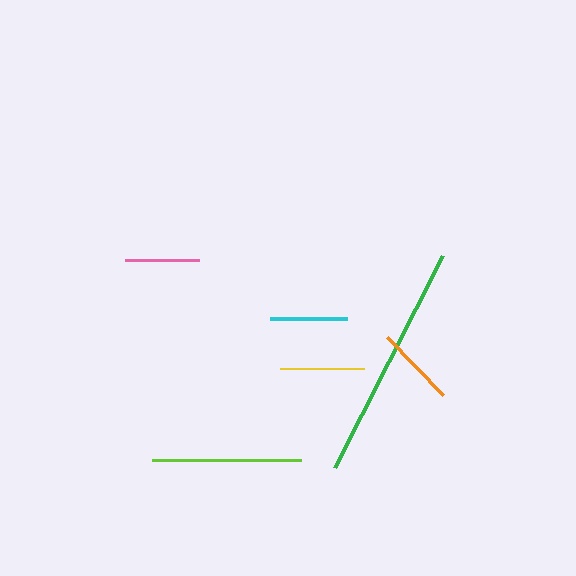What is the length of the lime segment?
The lime segment is approximately 149 pixels long.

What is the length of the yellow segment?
The yellow segment is approximately 84 pixels long.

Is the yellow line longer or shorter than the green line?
The green line is longer than the yellow line.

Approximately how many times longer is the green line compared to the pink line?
The green line is approximately 3.2 times the length of the pink line.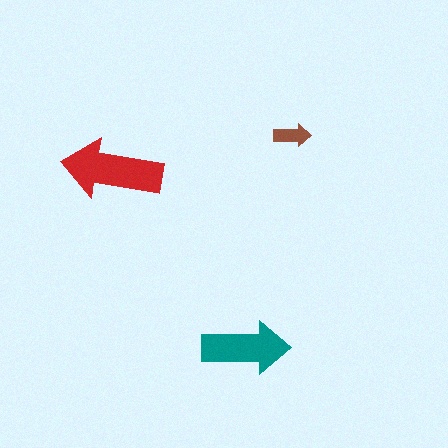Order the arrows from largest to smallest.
the red one, the teal one, the brown one.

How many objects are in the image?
There are 3 objects in the image.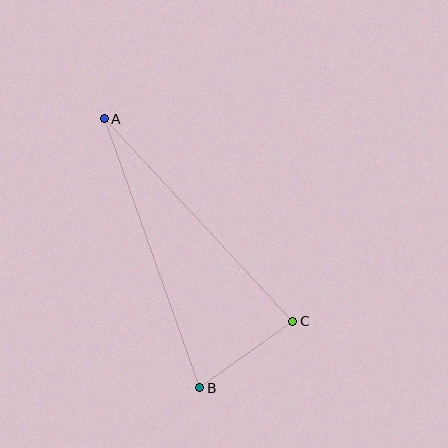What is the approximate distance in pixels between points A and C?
The distance between A and C is approximately 277 pixels.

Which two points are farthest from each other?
Points A and B are farthest from each other.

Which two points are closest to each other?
Points B and C are closest to each other.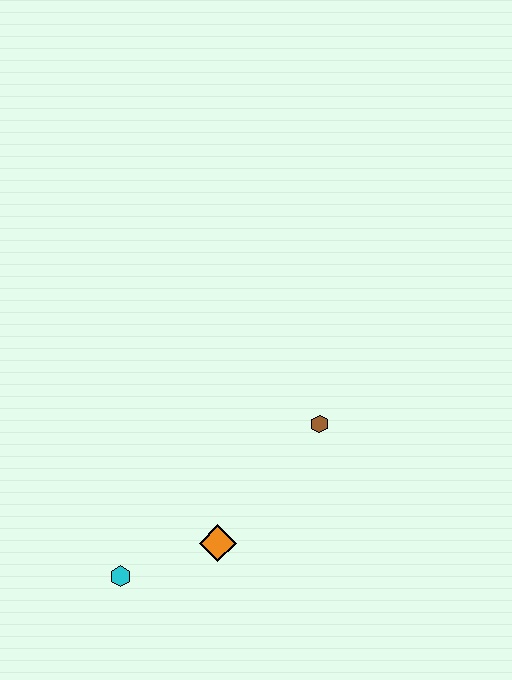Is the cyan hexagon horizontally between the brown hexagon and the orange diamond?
No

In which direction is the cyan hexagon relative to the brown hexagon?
The cyan hexagon is to the left of the brown hexagon.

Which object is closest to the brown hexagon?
The orange diamond is closest to the brown hexagon.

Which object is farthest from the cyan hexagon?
The brown hexagon is farthest from the cyan hexagon.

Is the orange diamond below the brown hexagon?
Yes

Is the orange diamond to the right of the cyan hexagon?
Yes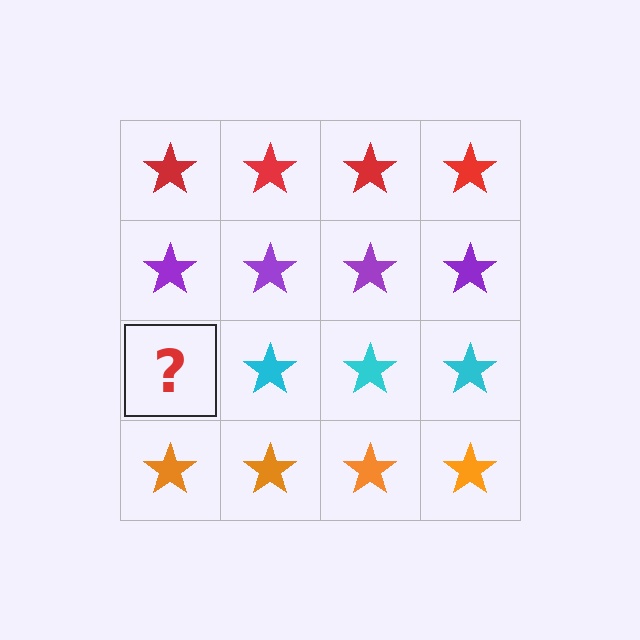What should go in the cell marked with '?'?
The missing cell should contain a cyan star.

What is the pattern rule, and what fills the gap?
The rule is that each row has a consistent color. The gap should be filled with a cyan star.